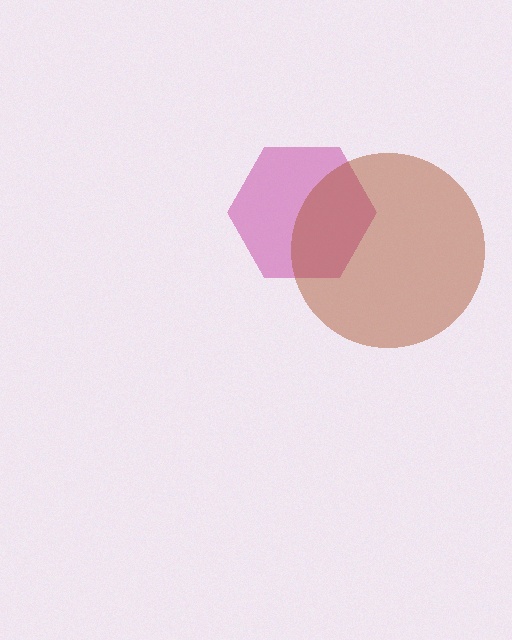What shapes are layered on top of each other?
The layered shapes are: a magenta hexagon, a brown circle.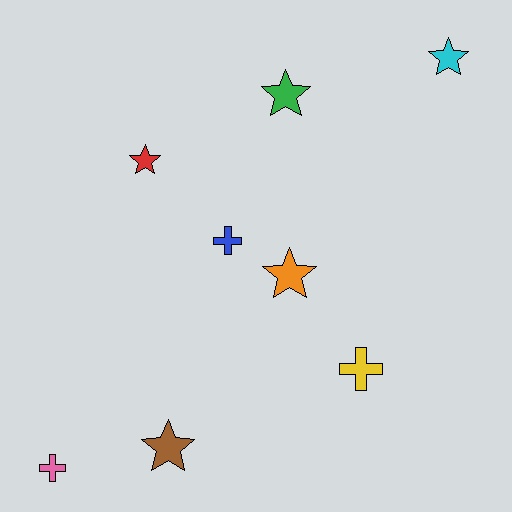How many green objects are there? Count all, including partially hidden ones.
There is 1 green object.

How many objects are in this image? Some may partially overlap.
There are 8 objects.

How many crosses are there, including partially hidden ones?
There are 3 crosses.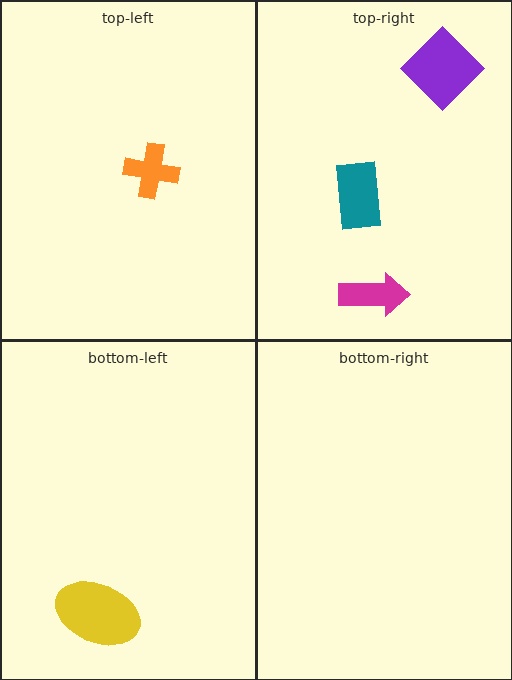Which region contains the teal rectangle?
The top-right region.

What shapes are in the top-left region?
The orange cross.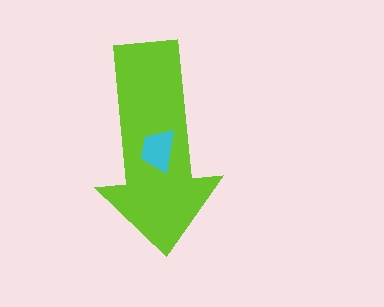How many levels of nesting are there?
2.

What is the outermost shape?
The lime arrow.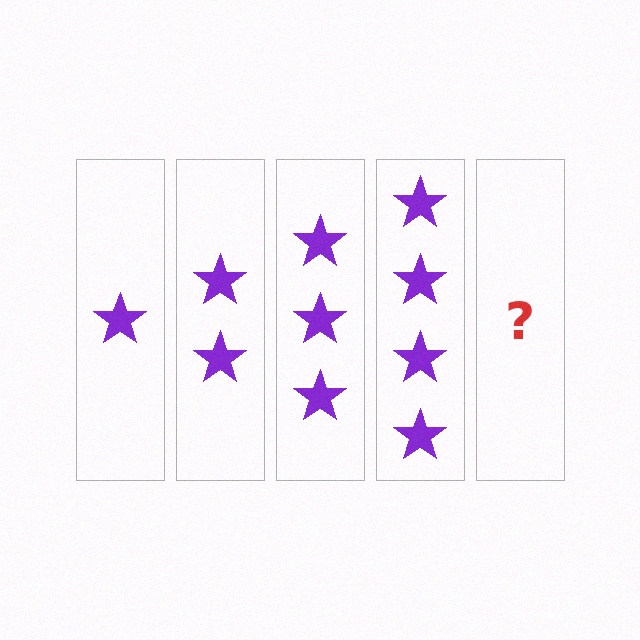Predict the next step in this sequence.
The next step is 5 stars.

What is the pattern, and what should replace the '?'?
The pattern is that each step adds one more star. The '?' should be 5 stars.